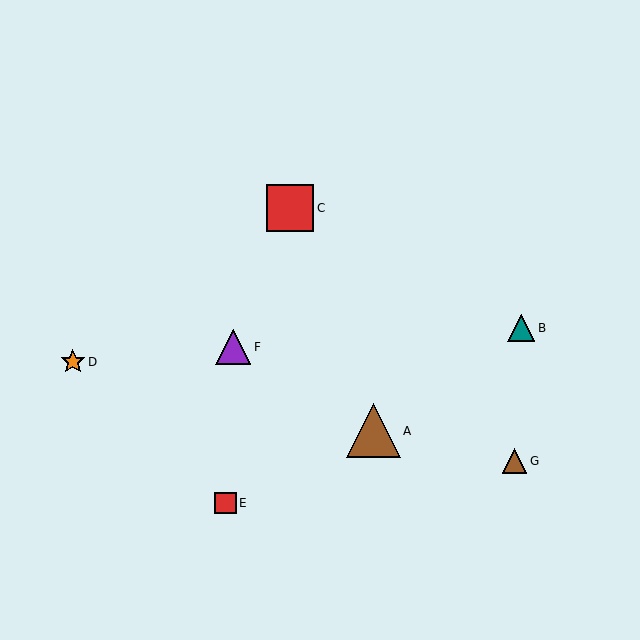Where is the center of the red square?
The center of the red square is at (226, 503).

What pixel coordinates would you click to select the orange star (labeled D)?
Click at (73, 362) to select the orange star D.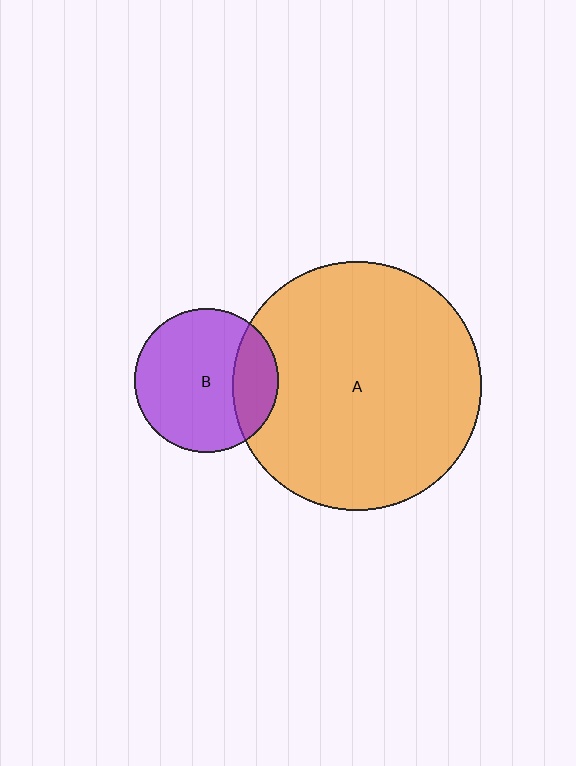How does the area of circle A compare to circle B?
Approximately 3.0 times.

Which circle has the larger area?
Circle A (orange).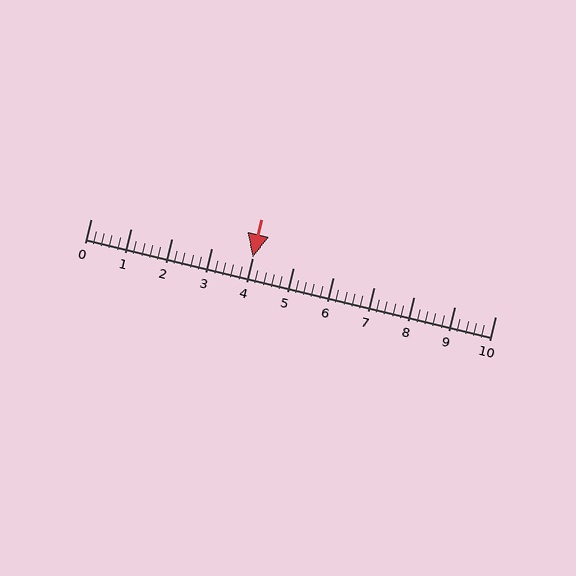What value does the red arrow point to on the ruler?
The red arrow points to approximately 4.0.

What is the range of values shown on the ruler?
The ruler shows values from 0 to 10.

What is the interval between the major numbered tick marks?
The major tick marks are spaced 1 units apart.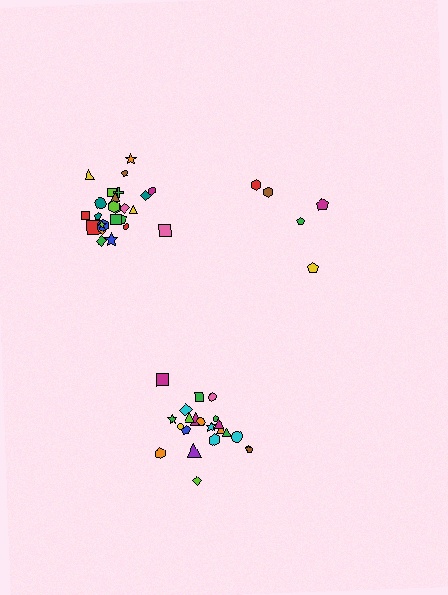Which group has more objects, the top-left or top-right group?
The top-left group.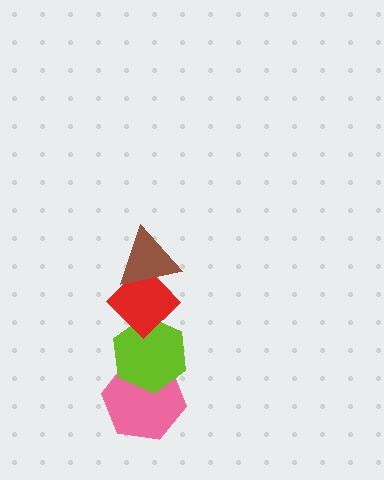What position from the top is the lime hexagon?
The lime hexagon is 3rd from the top.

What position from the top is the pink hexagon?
The pink hexagon is 4th from the top.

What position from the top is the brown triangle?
The brown triangle is 1st from the top.